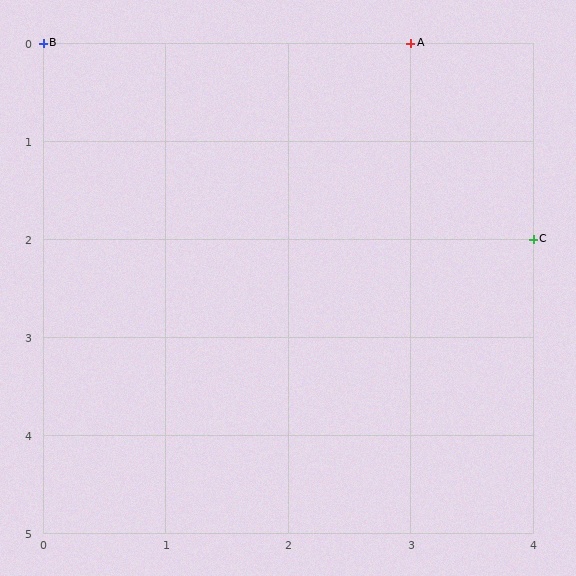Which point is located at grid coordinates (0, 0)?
Point B is at (0, 0).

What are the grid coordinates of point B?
Point B is at grid coordinates (0, 0).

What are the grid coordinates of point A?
Point A is at grid coordinates (3, 0).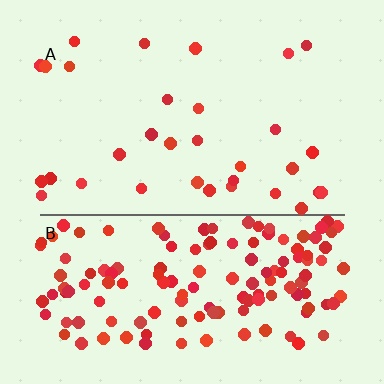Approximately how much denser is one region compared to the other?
Approximately 4.6× — region B over region A.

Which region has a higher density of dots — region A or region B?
B (the bottom).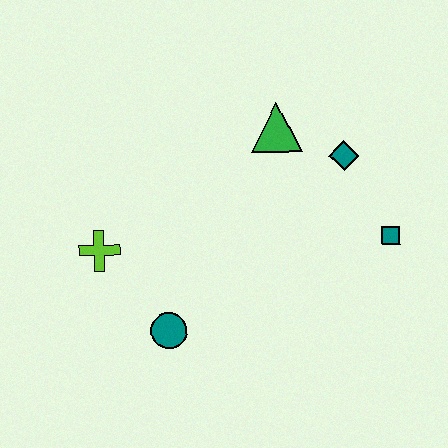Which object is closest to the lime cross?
The teal circle is closest to the lime cross.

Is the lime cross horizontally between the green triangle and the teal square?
No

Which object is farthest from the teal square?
The lime cross is farthest from the teal square.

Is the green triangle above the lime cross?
Yes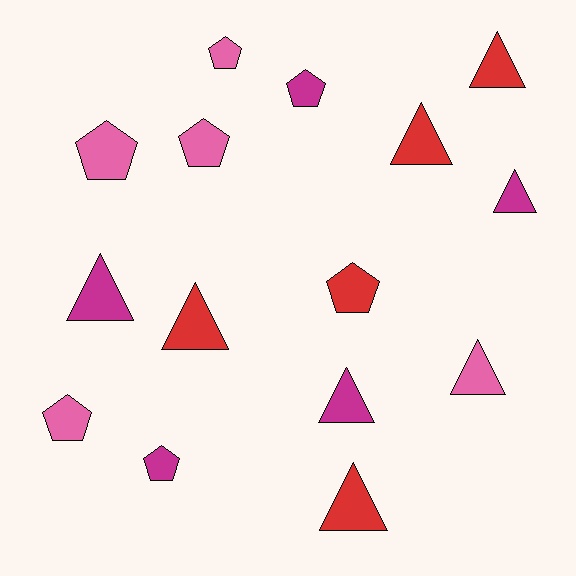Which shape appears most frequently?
Triangle, with 8 objects.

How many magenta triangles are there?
There are 3 magenta triangles.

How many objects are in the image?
There are 15 objects.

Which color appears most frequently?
Red, with 5 objects.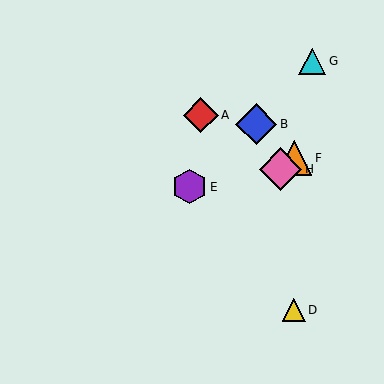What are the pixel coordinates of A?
Object A is at (201, 115).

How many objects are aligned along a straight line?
3 objects (C, F, H) are aligned along a straight line.